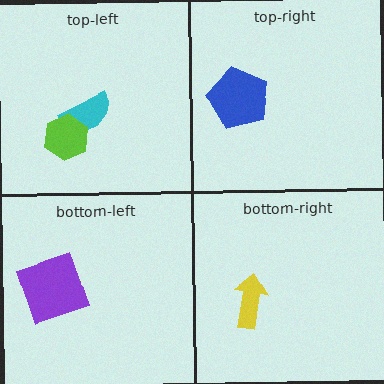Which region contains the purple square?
The bottom-left region.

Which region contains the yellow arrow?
The bottom-right region.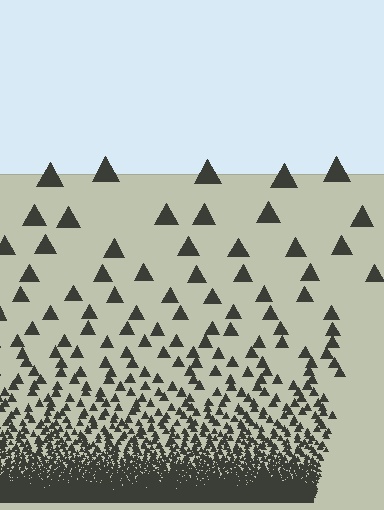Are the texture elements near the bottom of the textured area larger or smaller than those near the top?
Smaller. The gradient is inverted — elements near the bottom are smaller and denser.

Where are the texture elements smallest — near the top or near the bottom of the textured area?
Near the bottom.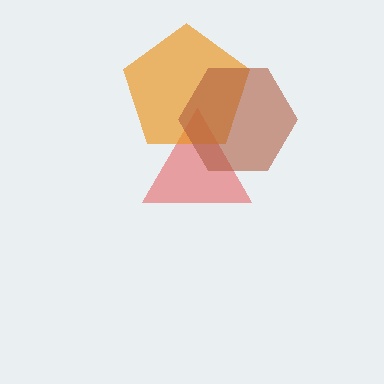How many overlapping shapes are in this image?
There are 3 overlapping shapes in the image.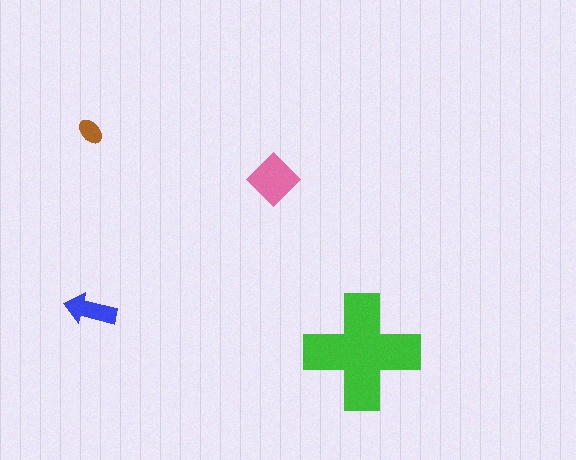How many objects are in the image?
There are 4 objects in the image.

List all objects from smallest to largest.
The brown ellipse, the blue arrow, the pink diamond, the green cross.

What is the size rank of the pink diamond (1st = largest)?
2nd.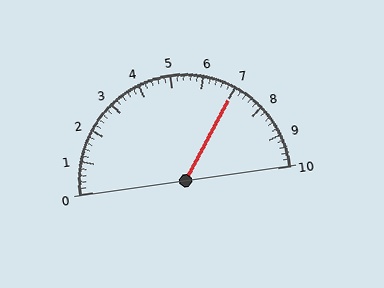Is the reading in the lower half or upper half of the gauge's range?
The reading is in the upper half of the range (0 to 10).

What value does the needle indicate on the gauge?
The needle indicates approximately 7.0.